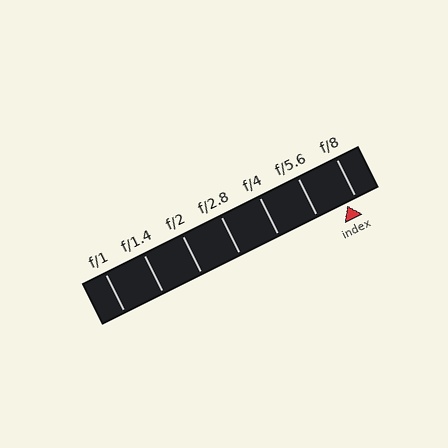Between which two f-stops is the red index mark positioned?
The index mark is between f/5.6 and f/8.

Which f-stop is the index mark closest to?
The index mark is closest to f/8.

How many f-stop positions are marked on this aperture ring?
There are 7 f-stop positions marked.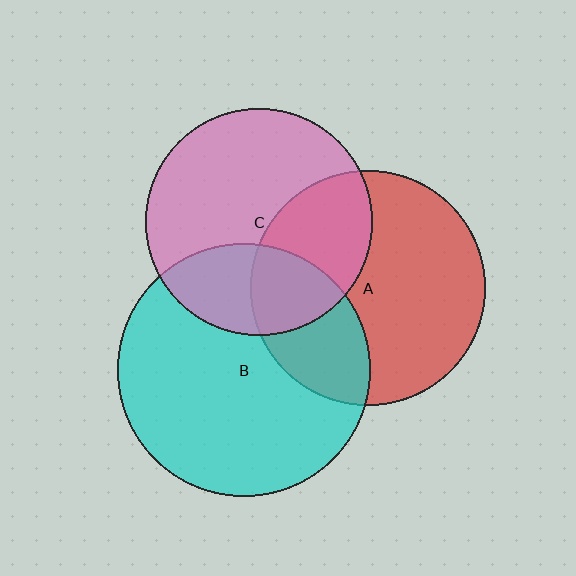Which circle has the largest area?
Circle B (cyan).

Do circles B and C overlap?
Yes.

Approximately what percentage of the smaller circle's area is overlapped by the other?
Approximately 30%.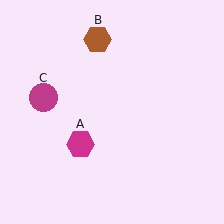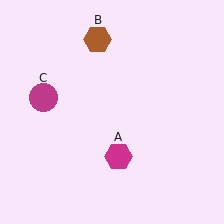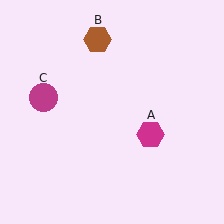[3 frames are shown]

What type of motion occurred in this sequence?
The magenta hexagon (object A) rotated counterclockwise around the center of the scene.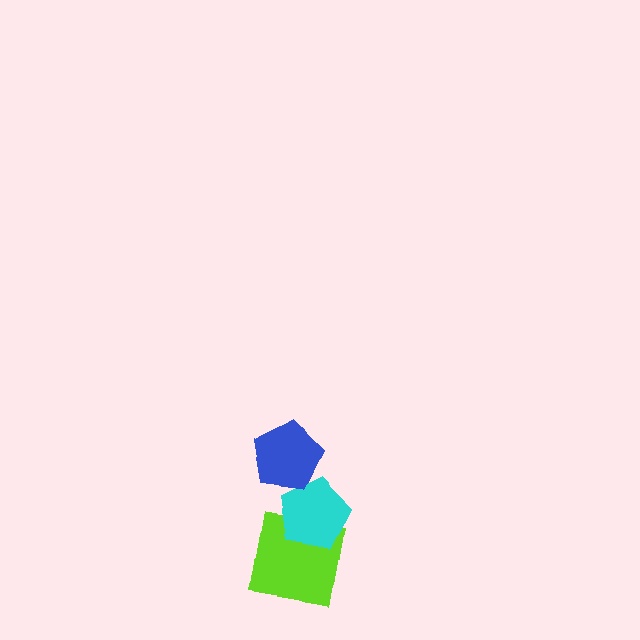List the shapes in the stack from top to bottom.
From top to bottom: the blue pentagon, the cyan pentagon, the lime square.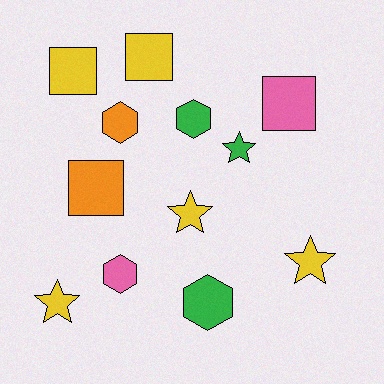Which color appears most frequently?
Yellow, with 5 objects.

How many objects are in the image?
There are 12 objects.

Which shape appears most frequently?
Star, with 4 objects.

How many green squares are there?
There are no green squares.